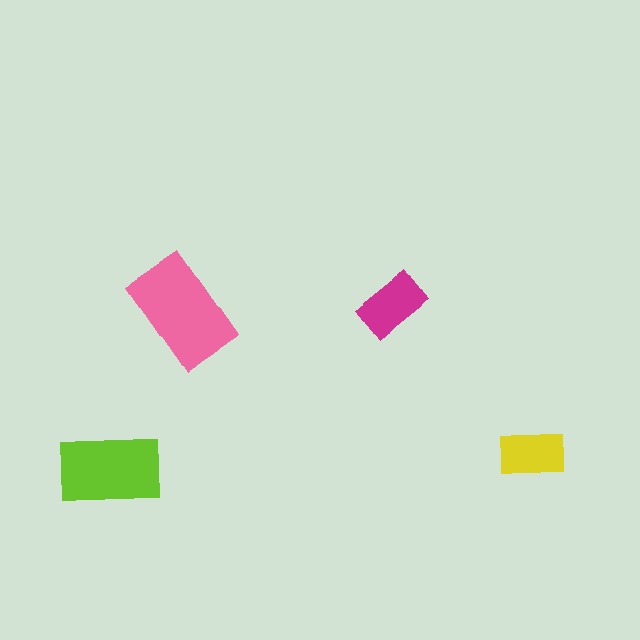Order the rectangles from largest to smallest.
the pink one, the lime one, the magenta one, the yellow one.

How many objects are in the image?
There are 4 objects in the image.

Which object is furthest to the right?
The yellow rectangle is rightmost.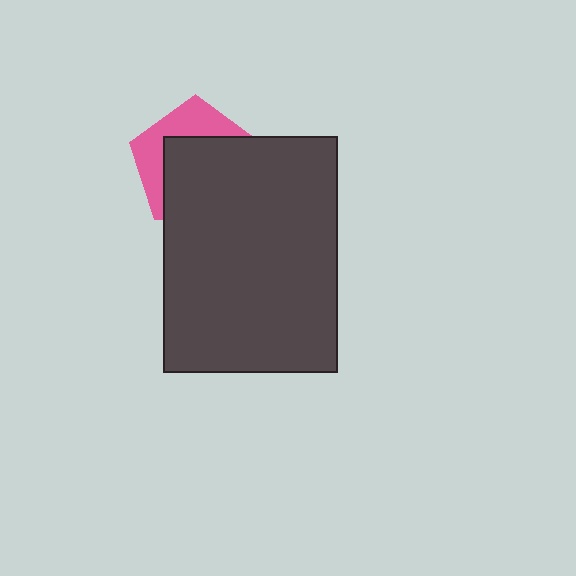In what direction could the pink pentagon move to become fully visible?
The pink pentagon could move toward the upper-left. That would shift it out from behind the dark gray rectangle entirely.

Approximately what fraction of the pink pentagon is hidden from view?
Roughly 63% of the pink pentagon is hidden behind the dark gray rectangle.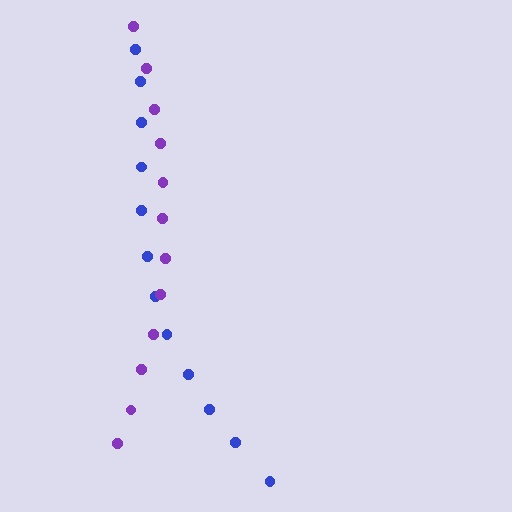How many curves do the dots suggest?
There are 2 distinct paths.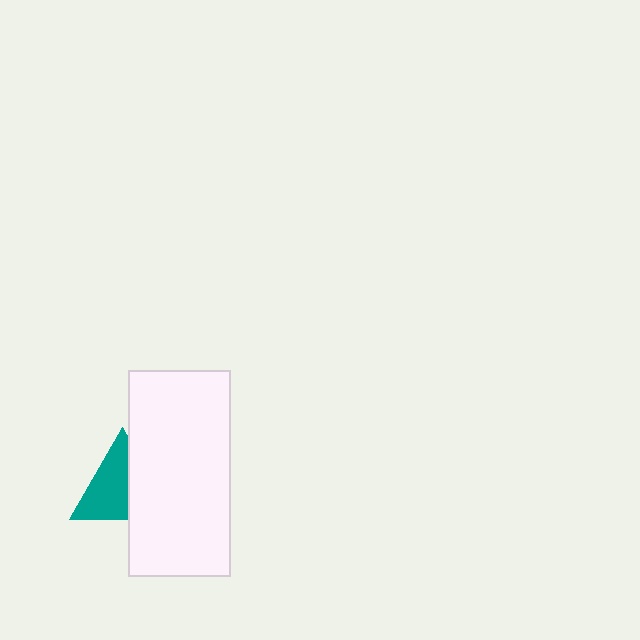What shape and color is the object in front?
The object in front is a white rectangle.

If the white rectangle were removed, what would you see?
You would see the complete teal triangle.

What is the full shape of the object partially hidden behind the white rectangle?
The partially hidden object is a teal triangle.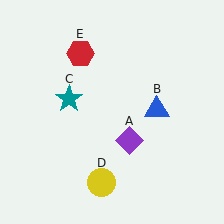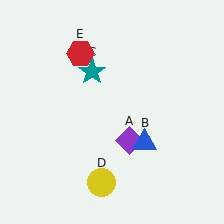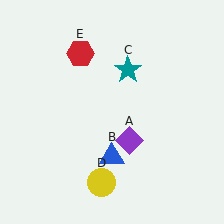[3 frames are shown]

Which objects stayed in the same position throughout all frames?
Purple diamond (object A) and yellow circle (object D) and red hexagon (object E) remained stationary.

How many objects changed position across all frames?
2 objects changed position: blue triangle (object B), teal star (object C).